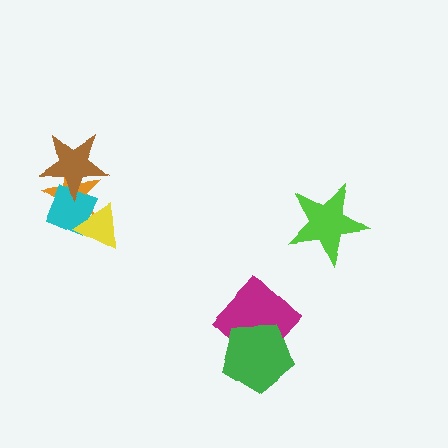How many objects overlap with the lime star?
0 objects overlap with the lime star.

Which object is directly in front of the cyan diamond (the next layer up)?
The brown star is directly in front of the cyan diamond.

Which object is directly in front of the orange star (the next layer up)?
The cyan diamond is directly in front of the orange star.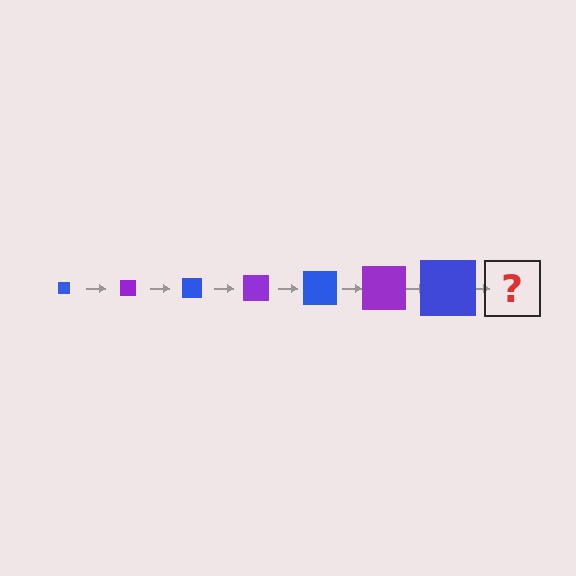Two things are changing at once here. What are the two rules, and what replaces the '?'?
The two rules are that the square grows larger each step and the color cycles through blue and purple. The '?' should be a purple square, larger than the previous one.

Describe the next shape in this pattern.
It should be a purple square, larger than the previous one.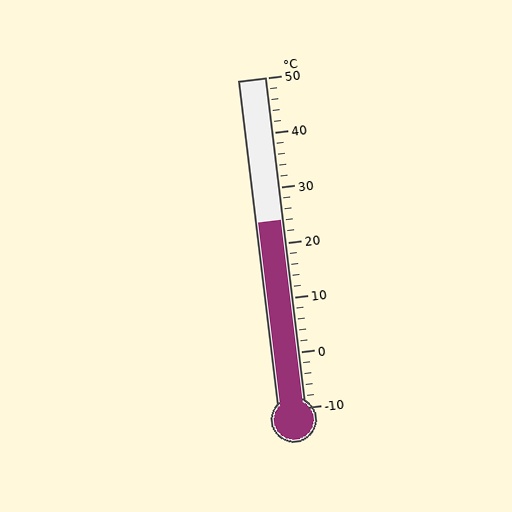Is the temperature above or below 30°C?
The temperature is below 30°C.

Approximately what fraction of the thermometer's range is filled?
The thermometer is filled to approximately 55% of its range.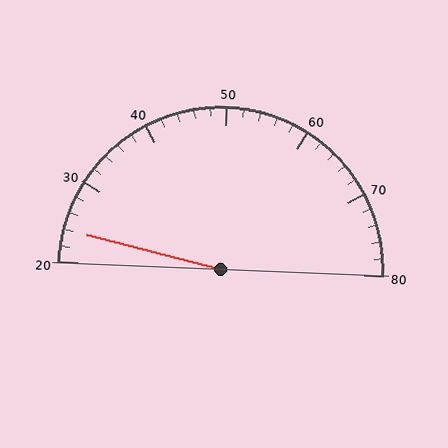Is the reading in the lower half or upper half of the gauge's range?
The reading is in the lower half of the range (20 to 80).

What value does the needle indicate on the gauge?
The needle indicates approximately 24.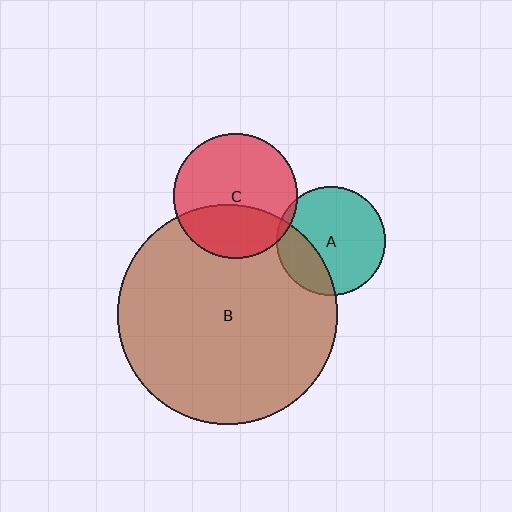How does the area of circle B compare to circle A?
Approximately 4.0 times.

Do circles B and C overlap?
Yes.